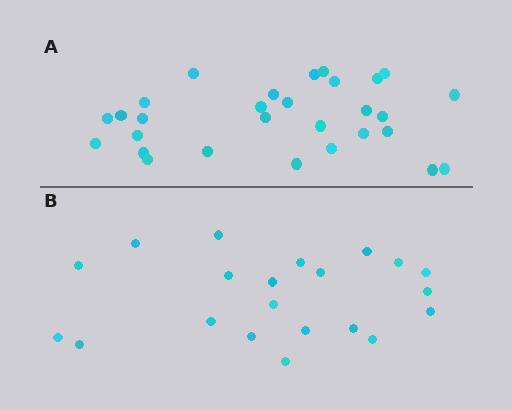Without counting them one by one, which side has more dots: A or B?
Region A (the top region) has more dots.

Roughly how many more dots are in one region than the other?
Region A has roughly 8 or so more dots than region B.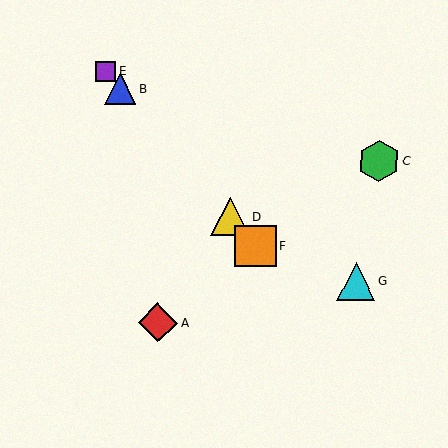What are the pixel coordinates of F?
Object F is at (255, 246).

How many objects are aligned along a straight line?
4 objects (B, D, E, F) are aligned along a straight line.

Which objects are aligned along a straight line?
Objects B, D, E, F are aligned along a straight line.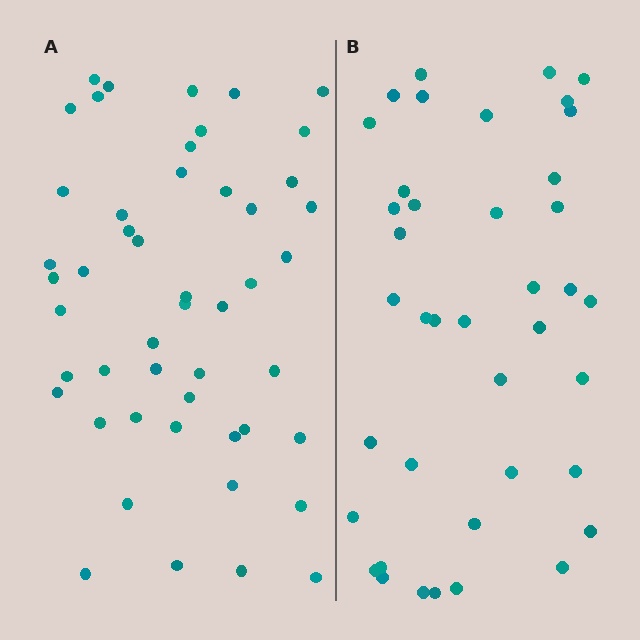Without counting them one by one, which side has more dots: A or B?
Region A (the left region) has more dots.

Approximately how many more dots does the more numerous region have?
Region A has roughly 8 or so more dots than region B.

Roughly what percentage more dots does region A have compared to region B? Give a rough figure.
About 20% more.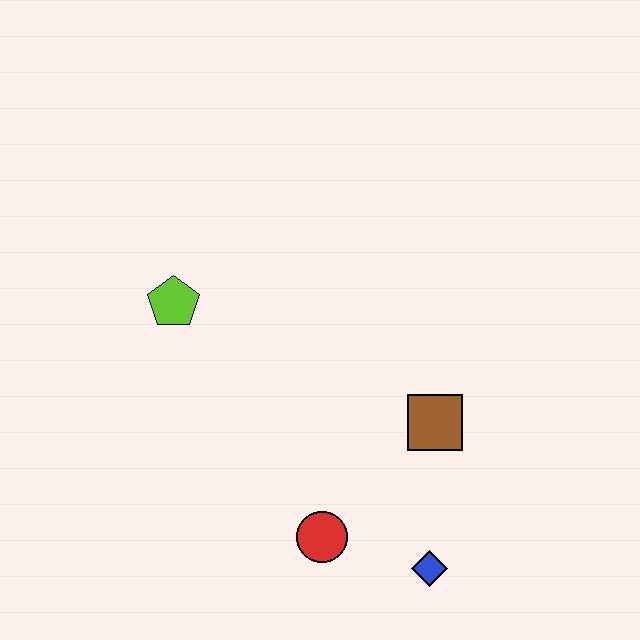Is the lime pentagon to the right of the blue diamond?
No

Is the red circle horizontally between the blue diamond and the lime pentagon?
Yes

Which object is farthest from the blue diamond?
The lime pentagon is farthest from the blue diamond.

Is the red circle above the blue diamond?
Yes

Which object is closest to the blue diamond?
The red circle is closest to the blue diamond.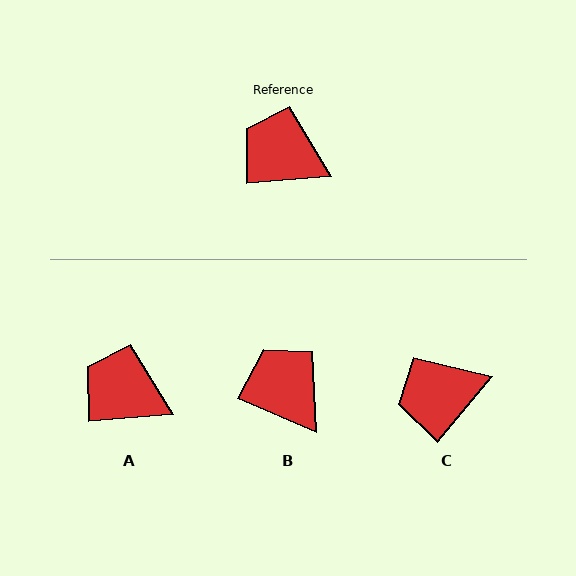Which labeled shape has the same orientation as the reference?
A.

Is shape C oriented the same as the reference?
No, it is off by about 45 degrees.